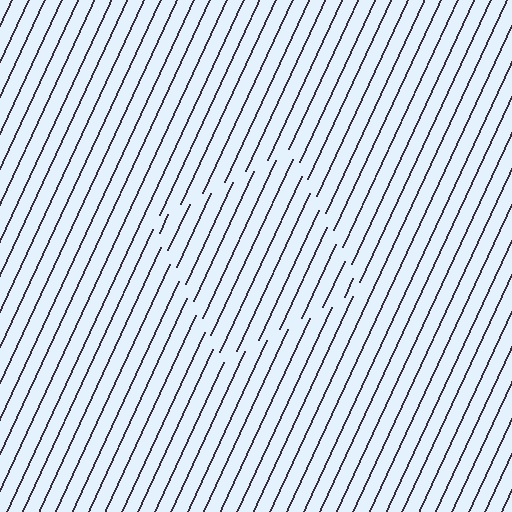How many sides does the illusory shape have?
4 sides — the line-ends trace a square.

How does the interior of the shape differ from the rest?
The interior of the shape contains the same grating, shifted by half a period — the contour is defined by the phase discontinuity where line-ends from the inner and outer gratings abut.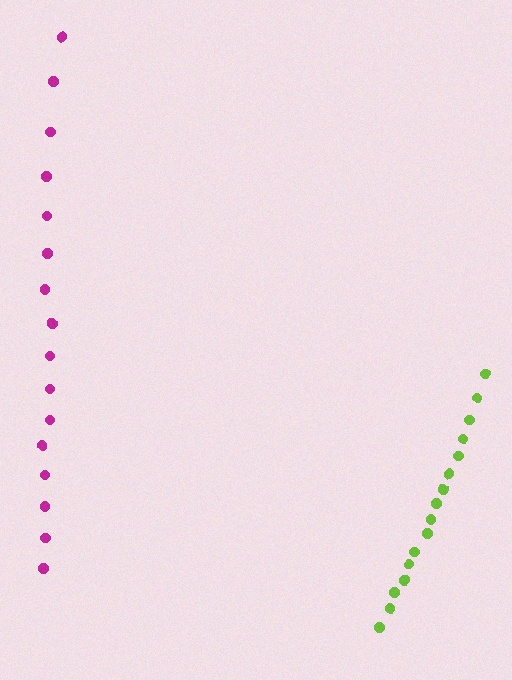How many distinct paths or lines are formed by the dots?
There are 2 distinct paths.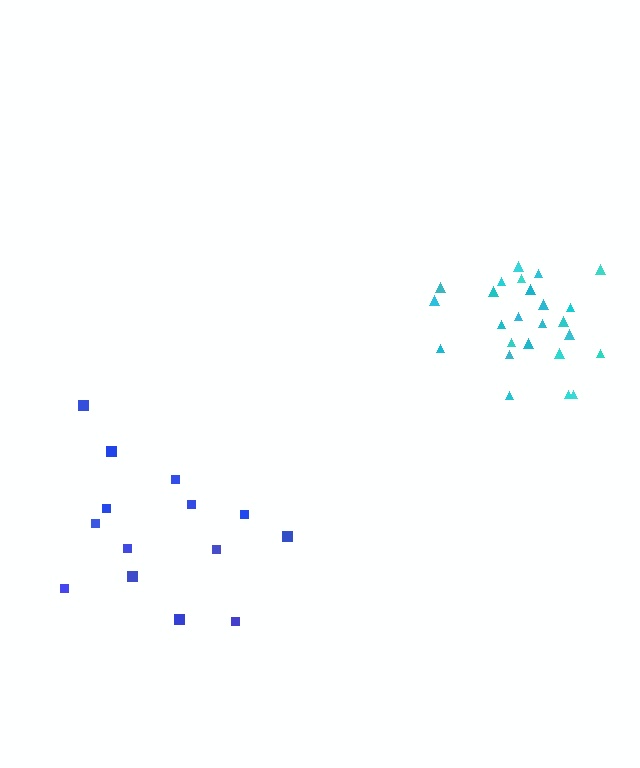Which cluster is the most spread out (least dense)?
Blue.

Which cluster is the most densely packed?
Cyan.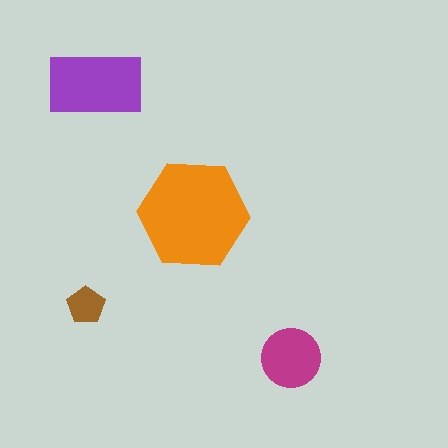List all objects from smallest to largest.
The brown pentagon, the magenta circle, the purple rectangle, the orange hexagon.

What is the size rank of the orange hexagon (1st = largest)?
1st.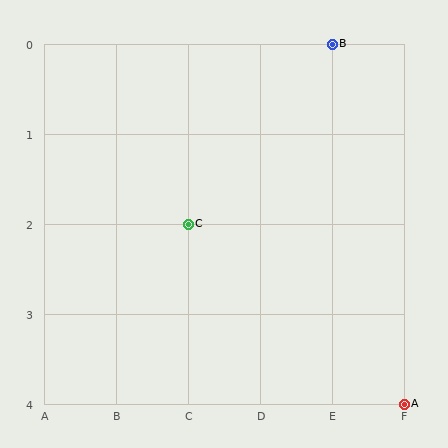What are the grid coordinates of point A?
Point A is at grid coordinates (F, 4).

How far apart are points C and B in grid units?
Points C and B are 2 columns and 2 rows apart (about 2.8 grid units diagonally).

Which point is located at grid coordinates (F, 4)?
Point A is at (F, 4).